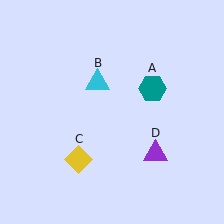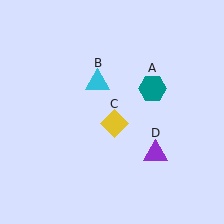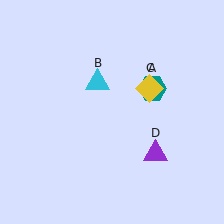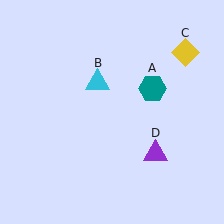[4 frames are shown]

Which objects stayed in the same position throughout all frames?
Teal hexagon (object A) and cyan triangle (object B) and purple triangle (object D) remained stationary.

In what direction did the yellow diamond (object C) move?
The yellow diamond (object C) moved up and to the right.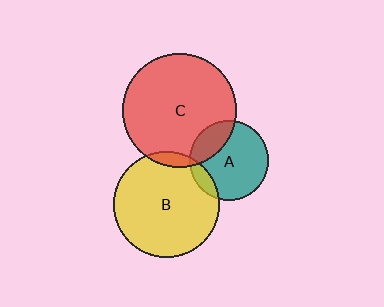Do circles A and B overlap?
Yes.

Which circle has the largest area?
Circle C (red).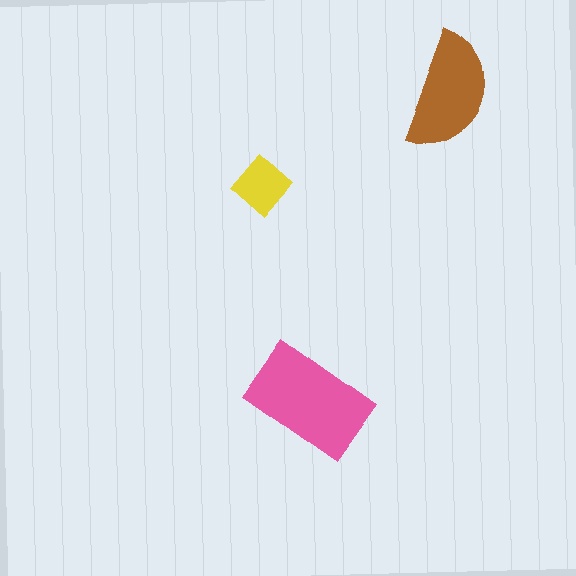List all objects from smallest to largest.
The yellow diamond, the brown semicircle, the pink rectangle.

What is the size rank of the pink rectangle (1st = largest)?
1st.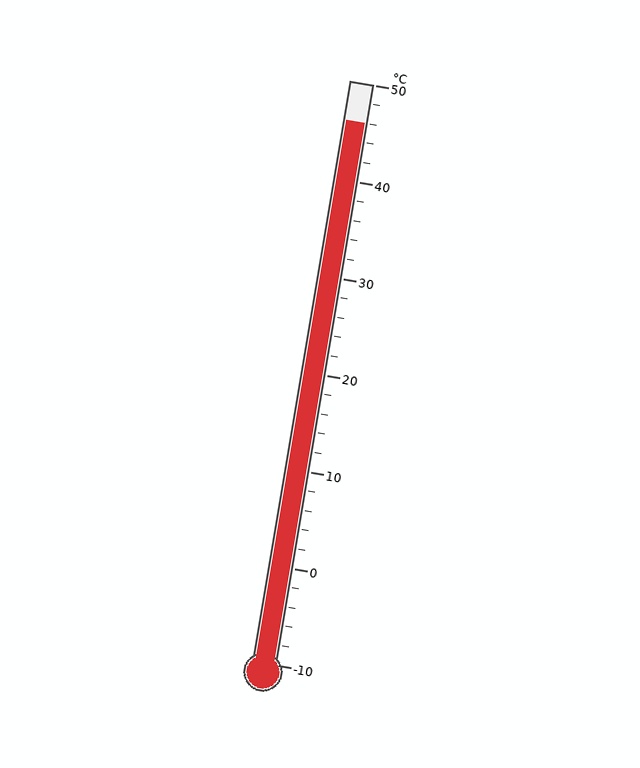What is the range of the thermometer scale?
The thermometer scale ranges from -10°C to 50°C.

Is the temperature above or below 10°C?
The temperature is above 10°C.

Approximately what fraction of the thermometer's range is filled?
The thermometer is filled to approximately 95% of its range.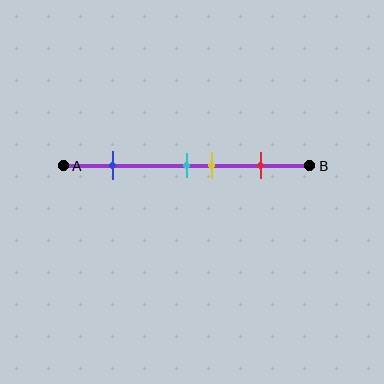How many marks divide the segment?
There are 4 marks dividing the segment.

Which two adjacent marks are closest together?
The cyan and yellow marks are the closest adjacent pair.